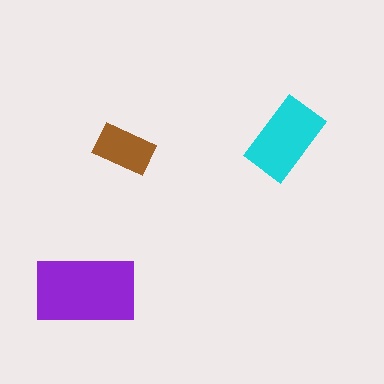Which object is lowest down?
The purple rectangle is bottommost.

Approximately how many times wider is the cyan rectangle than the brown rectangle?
About 1.5 times wider.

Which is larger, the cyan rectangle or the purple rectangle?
The purple one.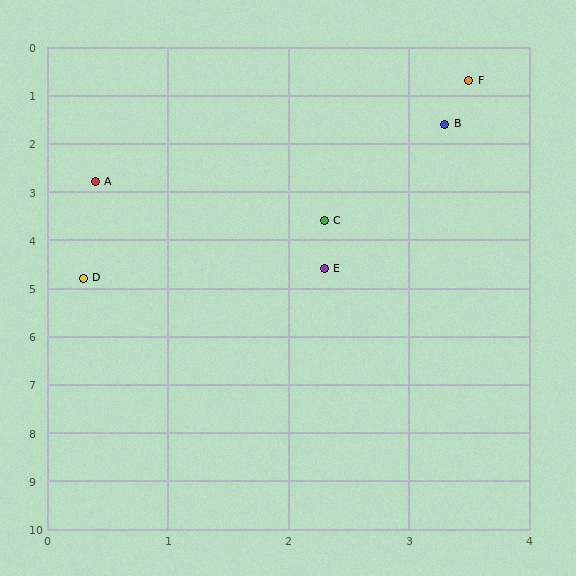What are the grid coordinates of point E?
Point E is at approximately (2.3, 4.6).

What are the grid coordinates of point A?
Point A is at approximately (0.4, 2.8).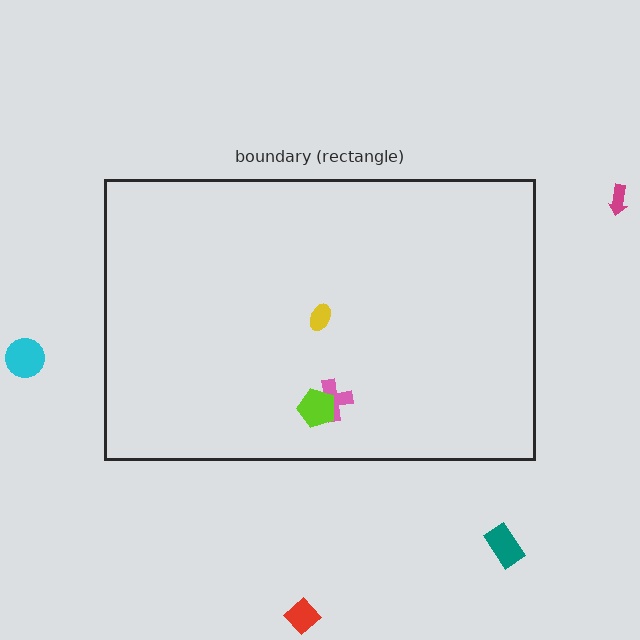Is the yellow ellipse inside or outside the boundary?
Inside.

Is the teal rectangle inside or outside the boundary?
Outside.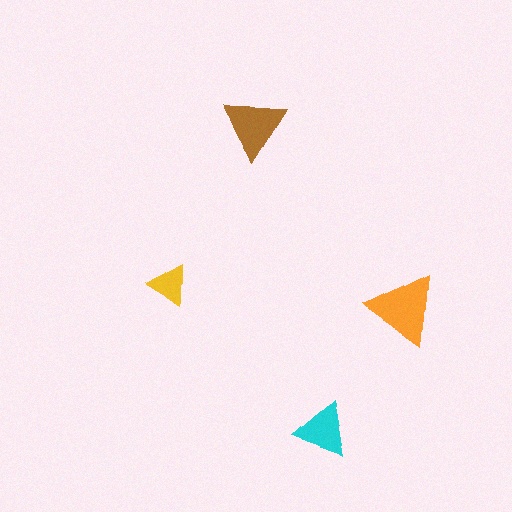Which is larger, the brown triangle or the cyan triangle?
The brown one.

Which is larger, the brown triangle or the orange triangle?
The orange one.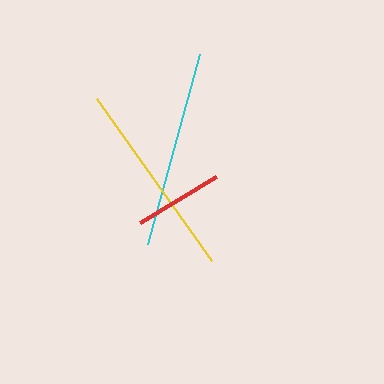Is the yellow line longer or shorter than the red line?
The yellow line is longer than the red line.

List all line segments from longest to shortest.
From longest to shortest: yellow, cyan, red.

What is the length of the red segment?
The red segment is approximately 88 pixels long.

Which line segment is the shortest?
The red line is the shortest at approximately 88 pixels.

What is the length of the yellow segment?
The yellow segment is approximately 199 pixels long.